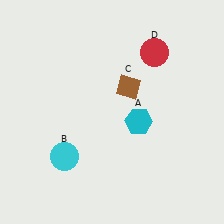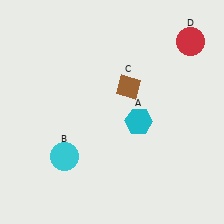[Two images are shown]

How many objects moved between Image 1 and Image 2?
1 object moved between the two images.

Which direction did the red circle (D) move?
The red circle (D) moved right.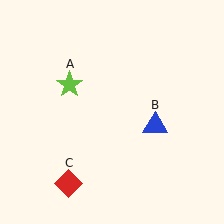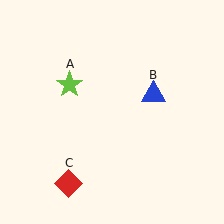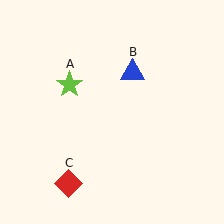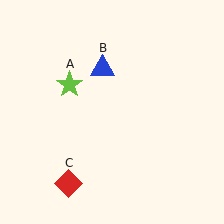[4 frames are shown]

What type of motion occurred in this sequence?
The blue triangle (object B) rotated counterclockwise around the center of the scene.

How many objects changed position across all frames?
1 object changed position: blue triangle (object B).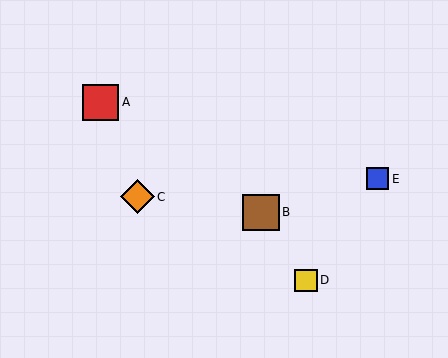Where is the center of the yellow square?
The center of the yellow square is at (306, 280).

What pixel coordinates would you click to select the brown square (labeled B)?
Click at (261, 212) to select the brown square B.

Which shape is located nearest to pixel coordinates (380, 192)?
The blue square (labeled E) at (378, 179) is nearest to that location.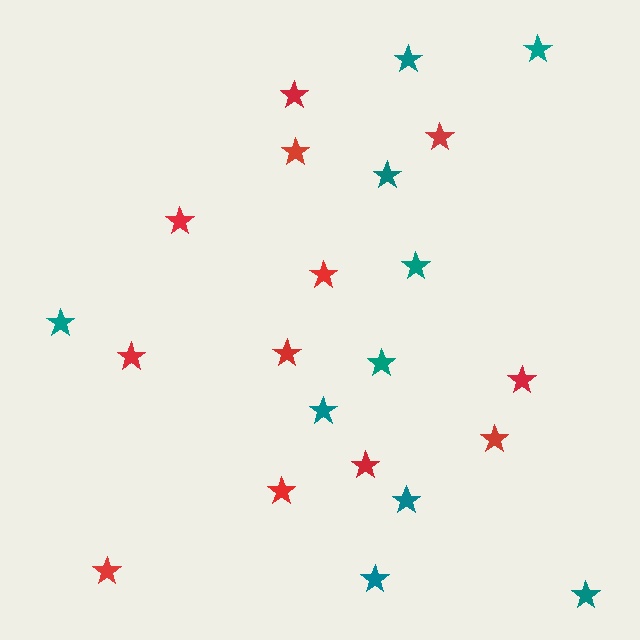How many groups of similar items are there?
There are 2 groups: one group of red stars (12) and one group of teal stars (10).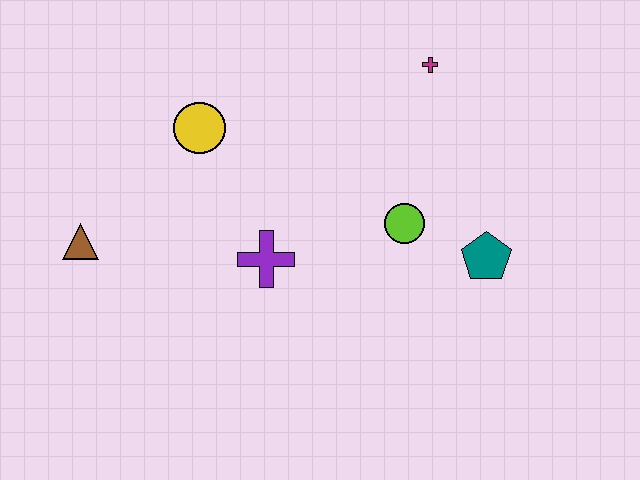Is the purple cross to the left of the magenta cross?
Yes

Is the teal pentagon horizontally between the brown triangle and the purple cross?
No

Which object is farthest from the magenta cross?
The brown triangle is farthest from the magenta cross.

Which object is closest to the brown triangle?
The yellow circle is closest to the brown triangle.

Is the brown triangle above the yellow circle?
No